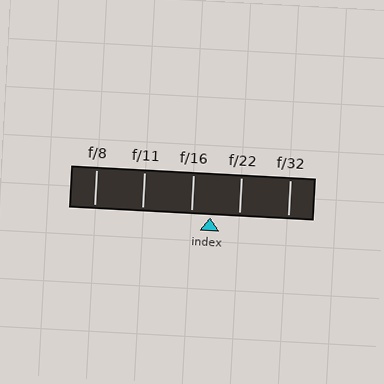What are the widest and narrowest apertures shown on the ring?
The widest aperture shown is f/8 and the narrowest is f/32.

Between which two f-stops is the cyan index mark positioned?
The index mark is between f/16 and f/22.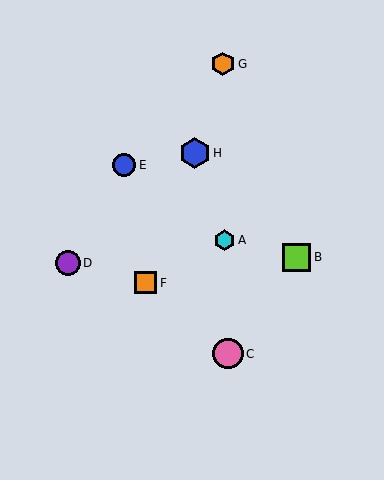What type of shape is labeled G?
Shape G is an orange hexagon.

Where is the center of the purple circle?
The center of the purple circle is at (68, 263).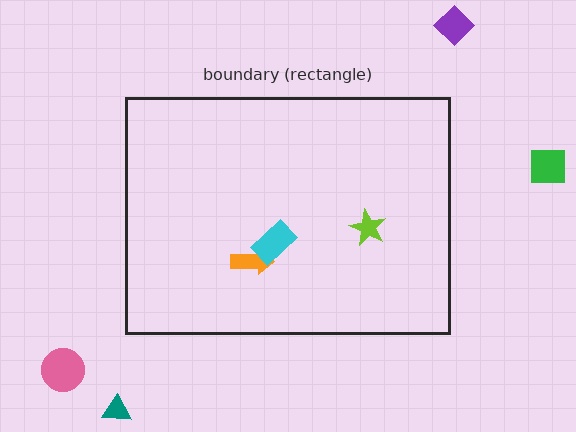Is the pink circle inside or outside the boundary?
Outside.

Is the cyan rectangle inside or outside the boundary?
Inside.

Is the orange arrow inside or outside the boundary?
Inside.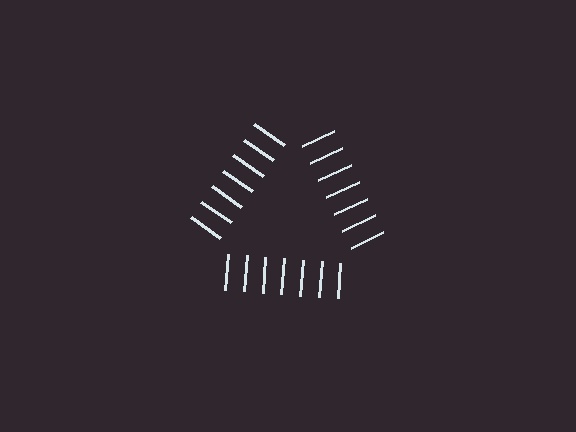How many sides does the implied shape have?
3 sides — the line-ends trace a triangle.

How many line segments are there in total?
21 — 7 along each of the 3 edges.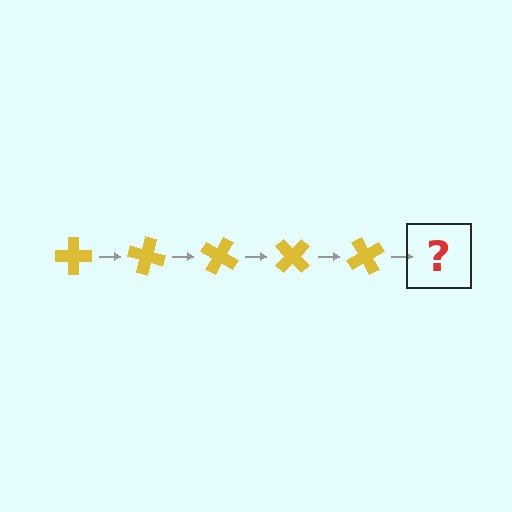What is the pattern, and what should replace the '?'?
The pattern is that the cross rotates 15 degrees each step. The '?' should be a yellow cross rotated 75 degrees.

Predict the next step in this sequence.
The next step is a yellow cross rotated 75 degrees.